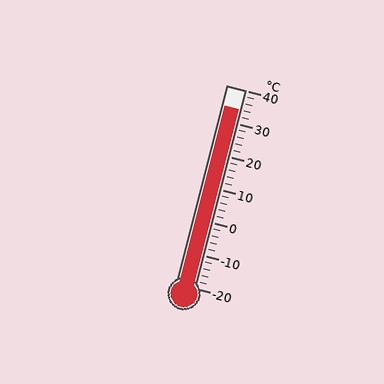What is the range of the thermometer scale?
The thermometer scale ranges from -20°C to 40°C.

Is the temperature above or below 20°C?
The temperature is above 20°C.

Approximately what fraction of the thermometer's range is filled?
The thermometer is filled to approximately 90% of its range.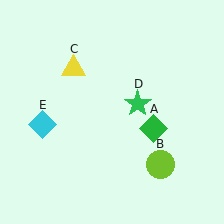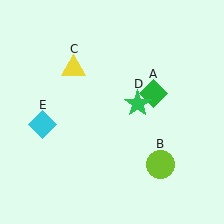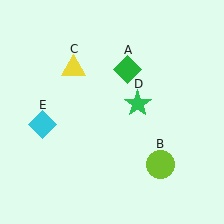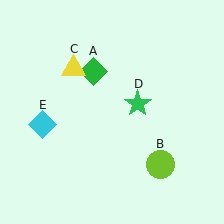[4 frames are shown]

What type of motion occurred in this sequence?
The green diamond (object A) rotated counterclockwise around the center of the scene.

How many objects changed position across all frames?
1 object changed position: green diamond (object A).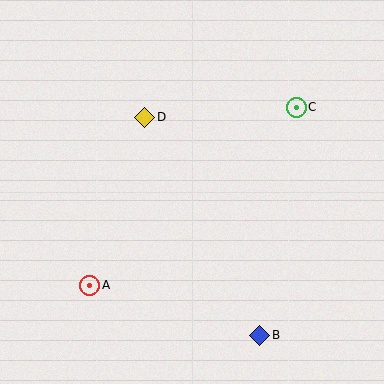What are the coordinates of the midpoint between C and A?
The midpoint between C and A is at (193, 196).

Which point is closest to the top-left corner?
Point D is closest to the top-left corner.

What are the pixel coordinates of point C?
Point C is at (296, 107).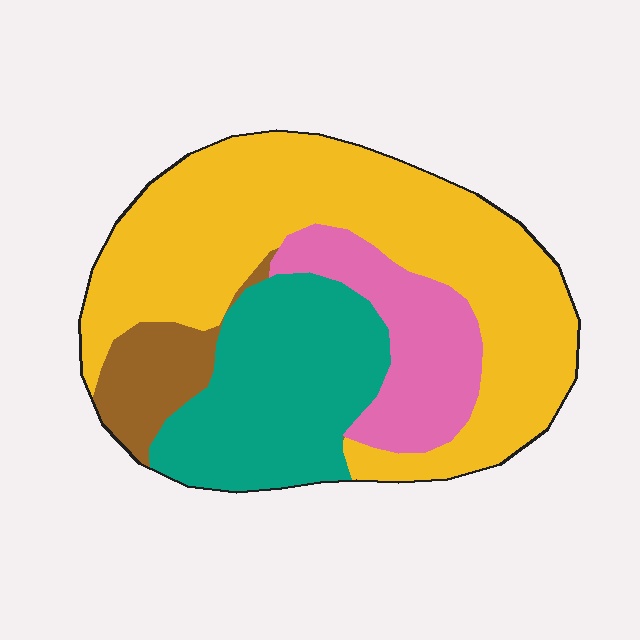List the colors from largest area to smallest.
From largest to smallest: yellow, teal, pink, brown.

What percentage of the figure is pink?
Pink takes up about one sixth (1/6) of the figure.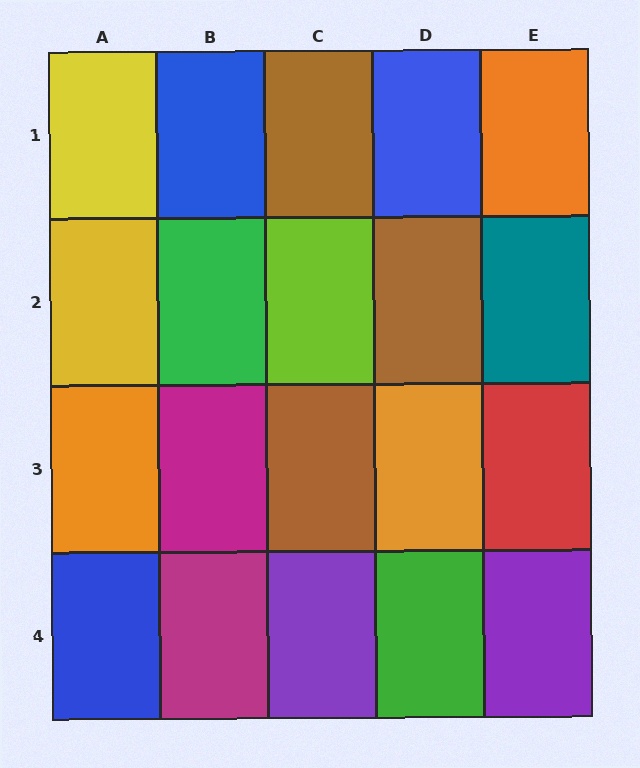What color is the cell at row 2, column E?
Teal.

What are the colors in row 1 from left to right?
Yellow, blue, brown, blue, orange.